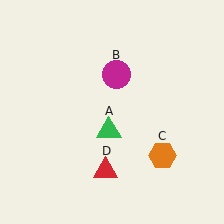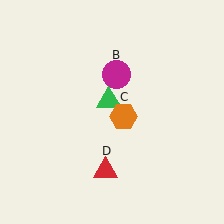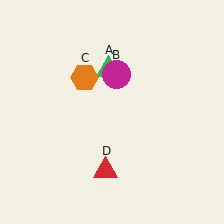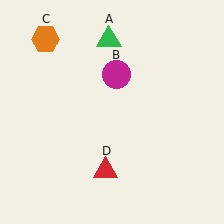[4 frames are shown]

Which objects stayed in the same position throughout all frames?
Magenta circle (object B) and red triangle (object D) remained stationary.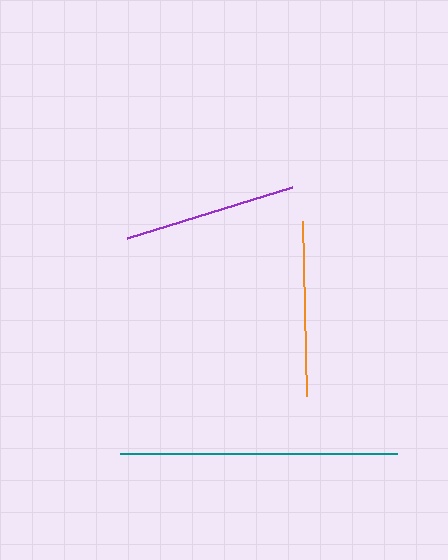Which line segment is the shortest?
The purple line is the shortest at approximately 172 pixels.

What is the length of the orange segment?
The orange segment is approximately 175 pixels long.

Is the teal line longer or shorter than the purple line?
The teal line is longer than the purple line.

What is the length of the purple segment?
The purple segment is approximately 172 pixels long.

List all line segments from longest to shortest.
From longest to shortest: teal, orange, purple.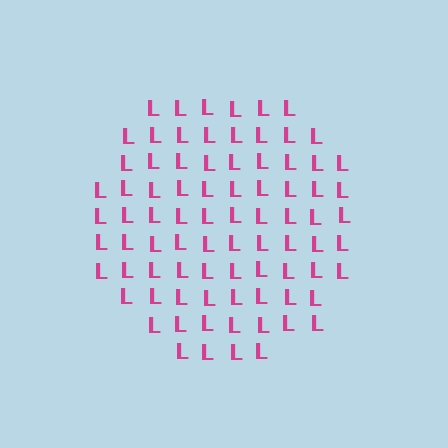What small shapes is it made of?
It is made of small letter L's.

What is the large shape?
The large shape is a circle.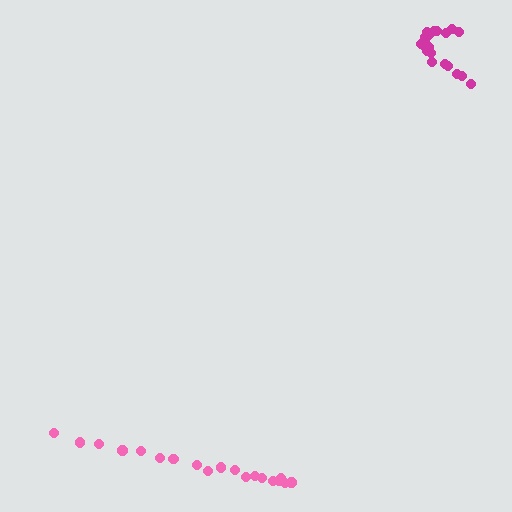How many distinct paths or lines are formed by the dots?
There are 2 distinct paths.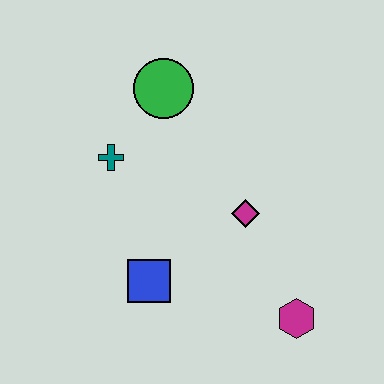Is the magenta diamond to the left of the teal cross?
No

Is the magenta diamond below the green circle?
Yes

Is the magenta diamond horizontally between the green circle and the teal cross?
No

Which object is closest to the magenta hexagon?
The magenta diamond is closest to the magenta hexagon.